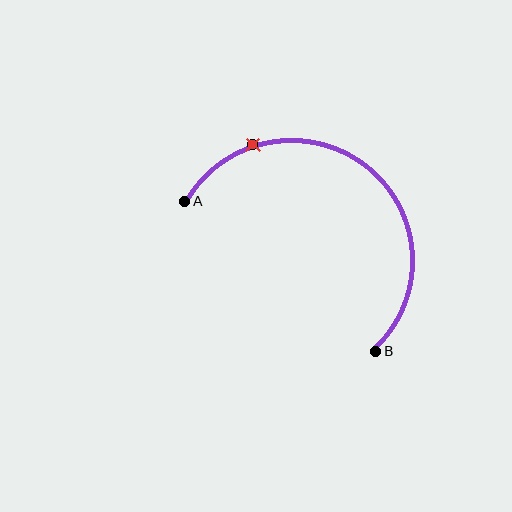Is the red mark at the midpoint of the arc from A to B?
No. The red mark lies on the arc but is closer to endpoint A. The arc midpoint would be at the point on the curve equidistant along the arc from both A and B.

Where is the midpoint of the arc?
The arc midpoint is the point on the curve farthest from the straight line joining A and B. It sits above and to the right of that line.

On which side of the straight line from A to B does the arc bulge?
The arc bulges above and to the right of the straight line connecting A and B.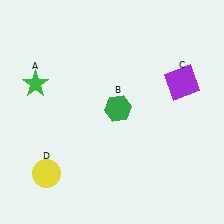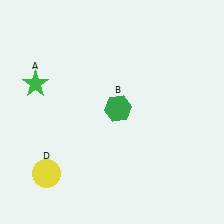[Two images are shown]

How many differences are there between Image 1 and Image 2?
There is 1 difference between the two images.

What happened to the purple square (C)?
The purple square (C) was removed in Image 2. It was in the top-right area of Image 1.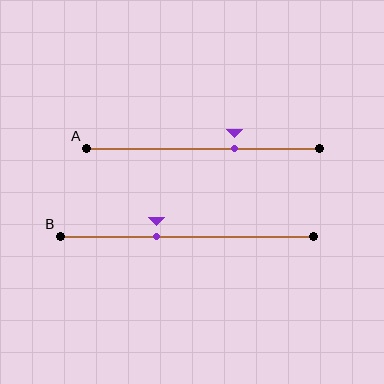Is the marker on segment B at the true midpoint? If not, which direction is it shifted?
No, the marker on segment B is shifted to the left by about 12% of the segment length.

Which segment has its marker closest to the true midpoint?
Segment B has its marker closest to the true midpoint.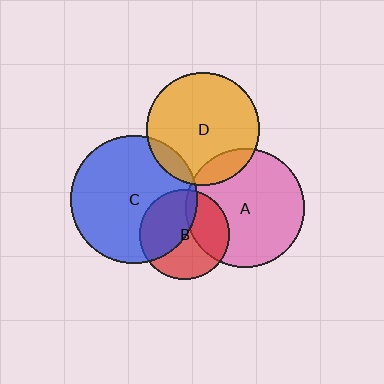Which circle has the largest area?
Circle C (blue).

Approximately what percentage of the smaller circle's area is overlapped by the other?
Approximately 35%.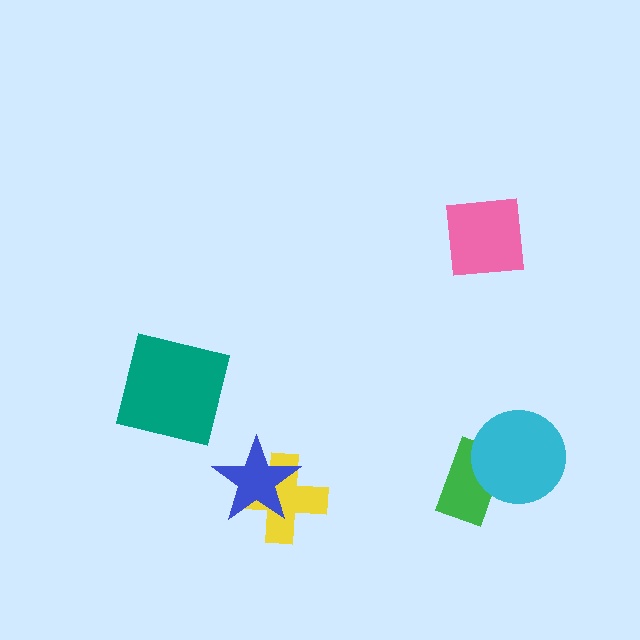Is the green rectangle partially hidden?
Yes, it is partially covered by another shape.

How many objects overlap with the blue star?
1 object overlaps with the blue star.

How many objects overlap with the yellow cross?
1 object overlaps with the yellow cross.